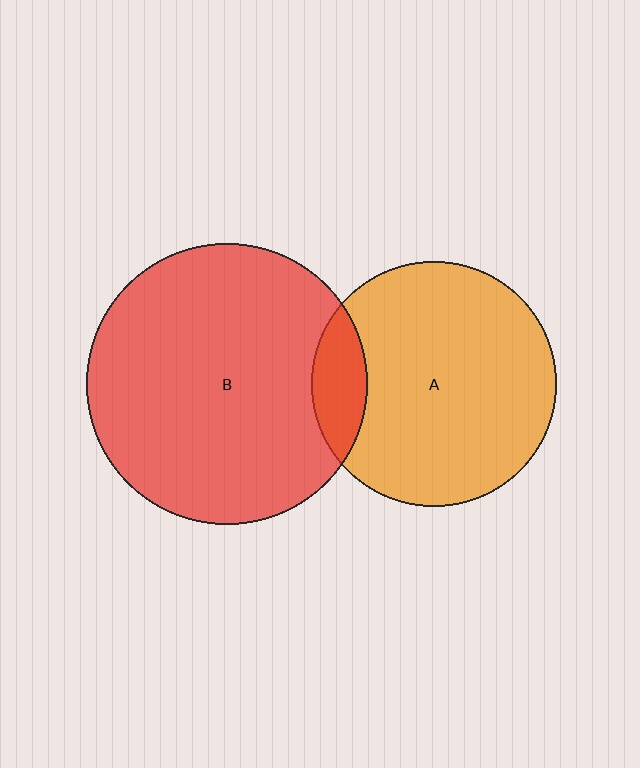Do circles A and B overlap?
Yes.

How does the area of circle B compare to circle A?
Approximately 1.3 times.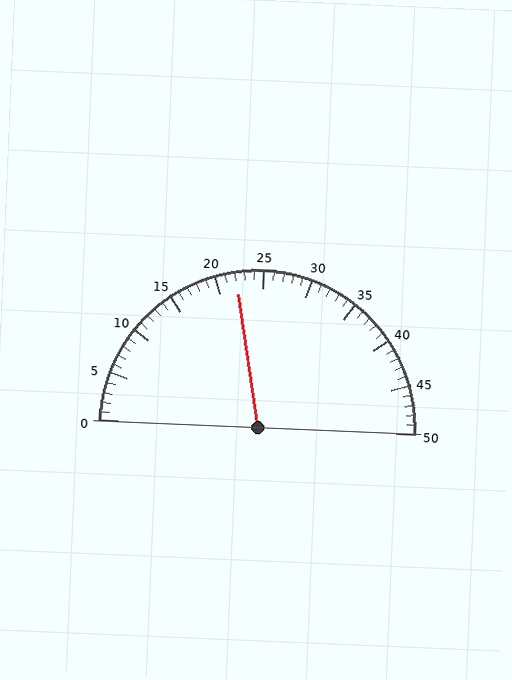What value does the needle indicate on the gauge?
The needle indicates approximately 22.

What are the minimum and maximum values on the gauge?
The gauge ranges from 0 to 50.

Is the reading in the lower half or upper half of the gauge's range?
The reading is in the lower half of the range (0 to 50).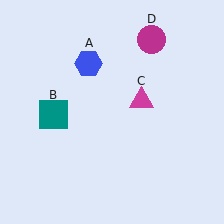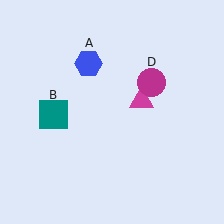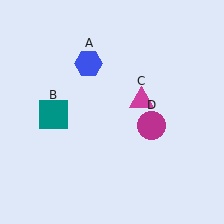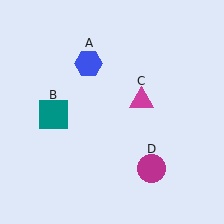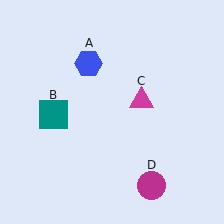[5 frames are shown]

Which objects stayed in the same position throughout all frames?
Blue hexagon (object A) and teal square (object B) and magenta triangle (object C) remained stationary.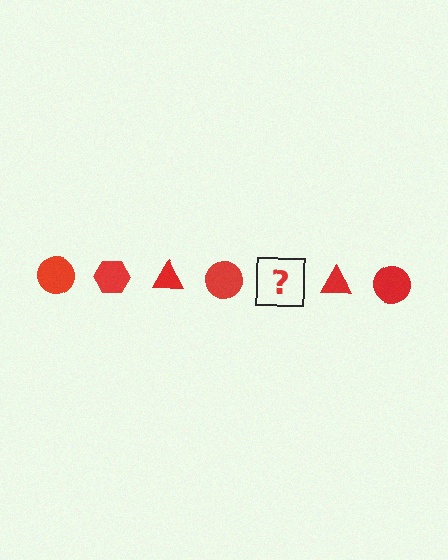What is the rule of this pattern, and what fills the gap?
The rule is that the pattern cycles through circle, hexagon, triangle shapes in red. The gap should be filled with a red hexagon.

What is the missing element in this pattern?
The missing element is a red hexagon.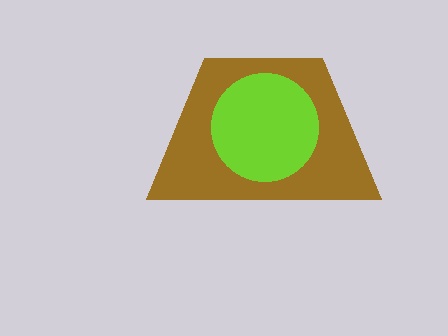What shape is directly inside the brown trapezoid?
The lime circle.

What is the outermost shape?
The brown trapezoid.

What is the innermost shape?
The lime circle.